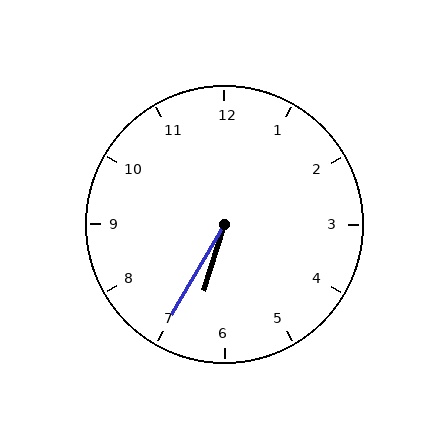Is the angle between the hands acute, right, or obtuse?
It is acute.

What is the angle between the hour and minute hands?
Approximately 12 degrees.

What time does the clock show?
6:35.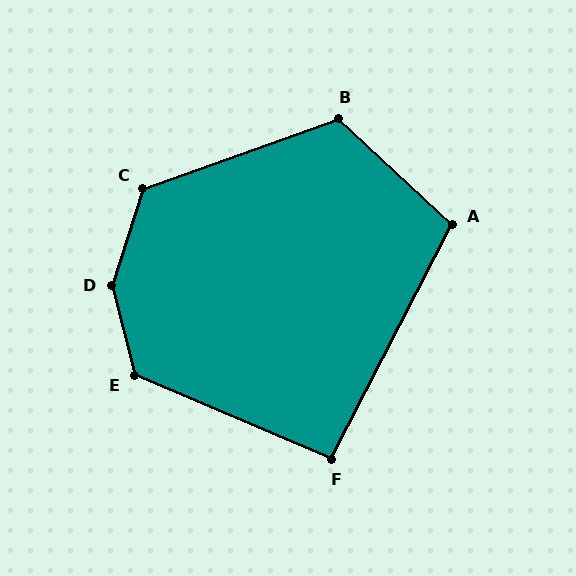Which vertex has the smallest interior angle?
F, at approximately 94 degrees.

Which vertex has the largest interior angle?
D, at approximately 148 degrees.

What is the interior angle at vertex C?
Approximately 127 degrees (obtuse).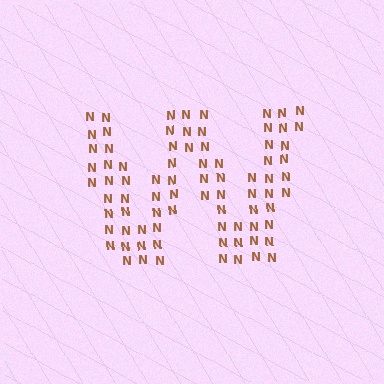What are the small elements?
The small elements are letter N's.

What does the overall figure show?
The overall figure shows the letter W.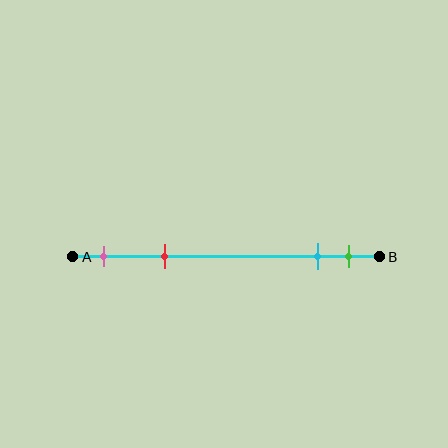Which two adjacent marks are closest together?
The cyan and green marks are the closest adjacent pair.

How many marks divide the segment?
There are 4 marks dividing the segment.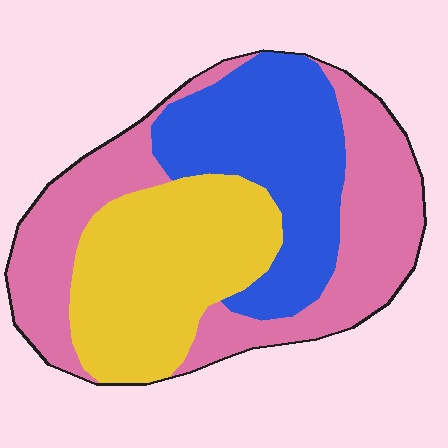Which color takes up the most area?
Pink, at roughly 40%.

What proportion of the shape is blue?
Blue takes up about one quarter (1/4) of the shape.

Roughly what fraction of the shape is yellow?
Yellow covers about 30% of the shape.